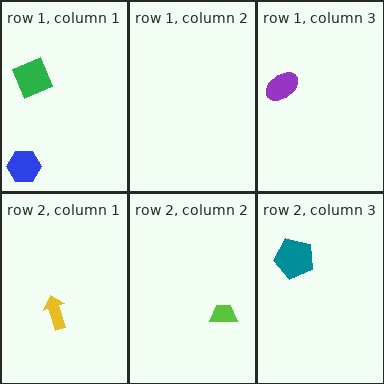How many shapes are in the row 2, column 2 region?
1.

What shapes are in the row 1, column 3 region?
The purple ellipse.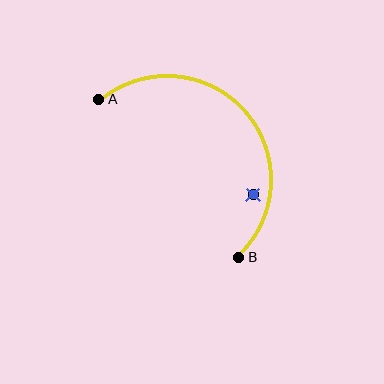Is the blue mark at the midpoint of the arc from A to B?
No — the blue mark does not lie on the arc at all. It sits slightly inside the curve.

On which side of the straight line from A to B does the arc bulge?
The arc bulges above and to the right of the straight line connecting A and B.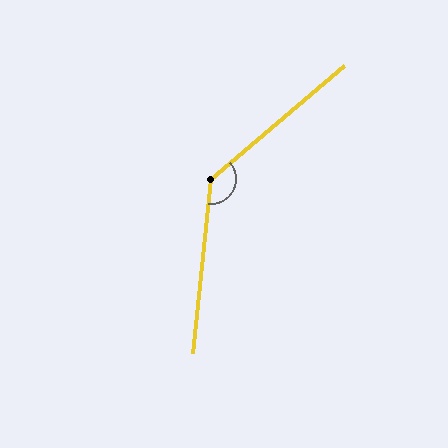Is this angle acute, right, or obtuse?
It is obtuse.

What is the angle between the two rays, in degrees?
Approximately 136 degrees.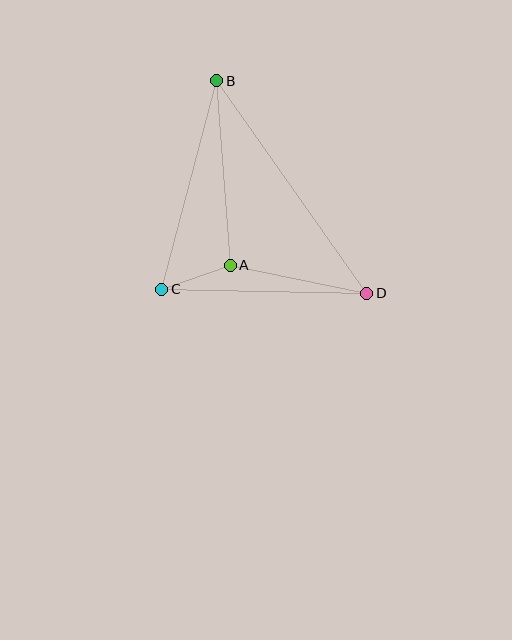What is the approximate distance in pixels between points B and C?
The distance between B and C is approximately 215 pixels.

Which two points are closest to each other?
Points A and C are closest to each other.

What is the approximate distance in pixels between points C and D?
The distance between C and D is approximately 205 pixels.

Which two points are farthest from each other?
Points B and D are farthest from each other.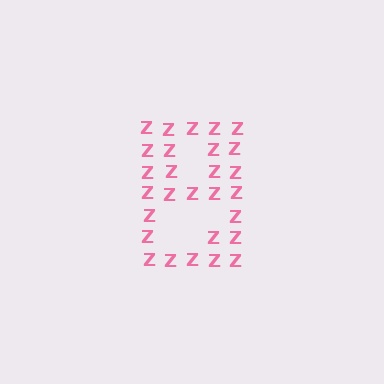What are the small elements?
The small elements are letter Z's.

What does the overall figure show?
The overall figure shows the digit 8.